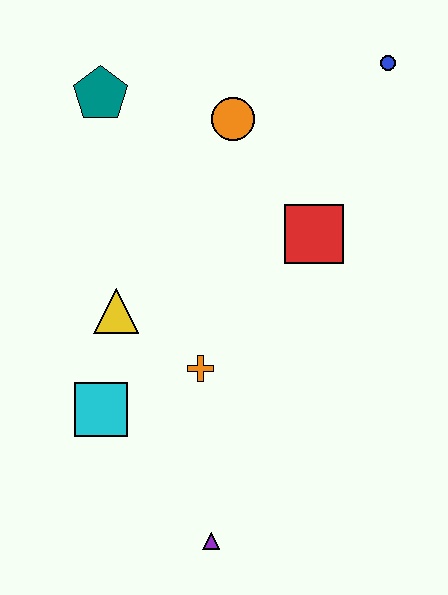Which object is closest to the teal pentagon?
The orange circle is closest to the teal pentagon.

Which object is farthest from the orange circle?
The purple triangle is farthest from the orange circle.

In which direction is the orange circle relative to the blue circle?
The orange circle is to the left of the blue circle.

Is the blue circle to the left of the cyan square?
No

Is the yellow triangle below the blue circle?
Yes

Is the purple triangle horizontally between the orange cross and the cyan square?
No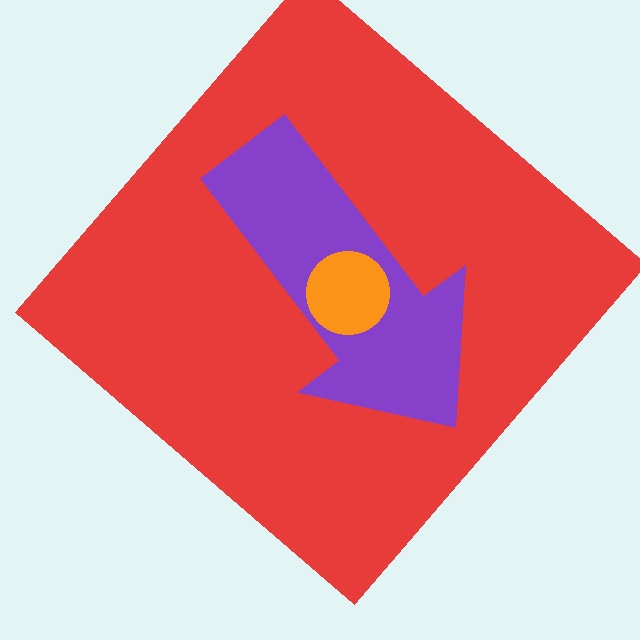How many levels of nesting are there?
3.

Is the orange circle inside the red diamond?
Yes.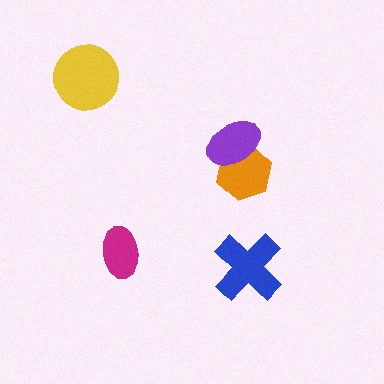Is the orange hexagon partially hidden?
Yes, it is partially covered by another shape.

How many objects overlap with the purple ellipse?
1 object overlaps with the purple ellipse.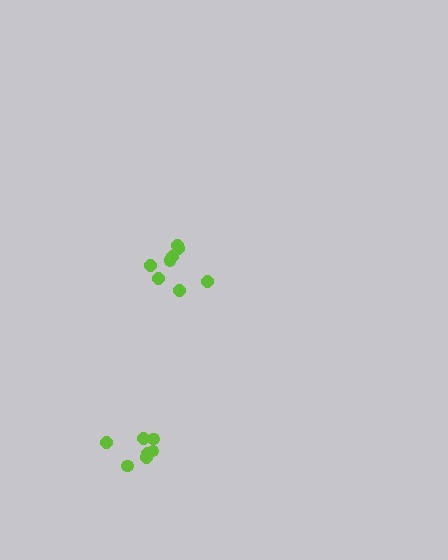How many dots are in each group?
Group 1: 7 dots, Group 2: 8 dots (15 total).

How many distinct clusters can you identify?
There are 2 distinct clusters.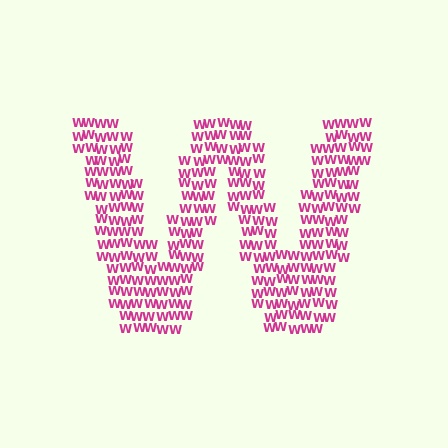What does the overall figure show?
The overall figure shows the letter W.